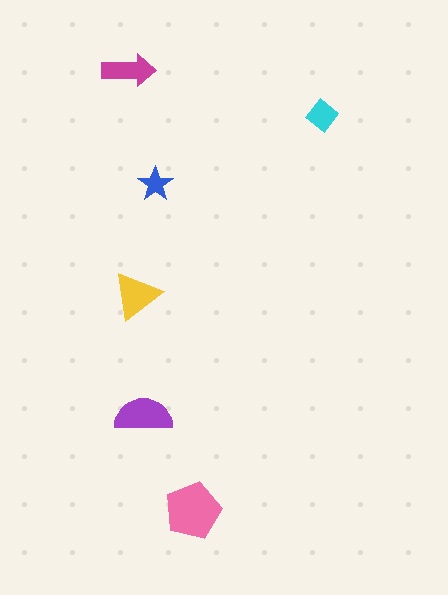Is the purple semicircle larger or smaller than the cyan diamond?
Larger.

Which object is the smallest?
The blue star.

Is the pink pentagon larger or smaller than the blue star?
Larger.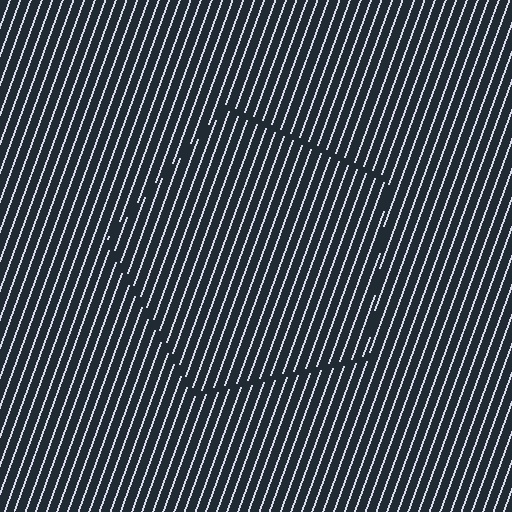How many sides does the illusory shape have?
5 sides — the line-ends trace a pentagon.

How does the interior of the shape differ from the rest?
The interior of the shape contains the same grating, shifted by half a period — the contour is defined by the phase discontinuity where line-ends from the inner and outer gratings abut.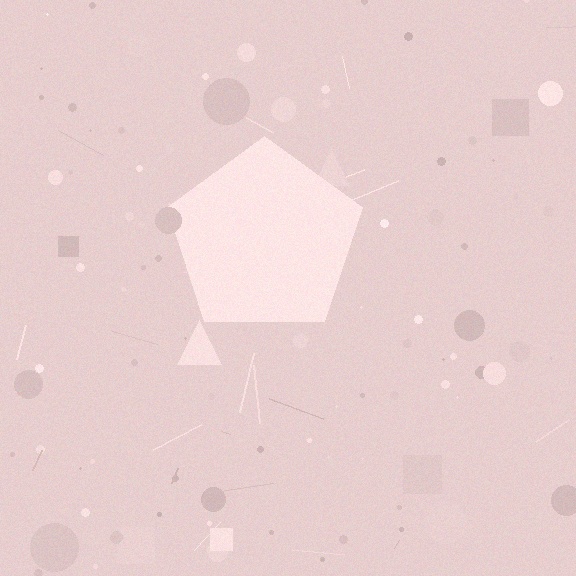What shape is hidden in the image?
A pentagon is hidden in the image.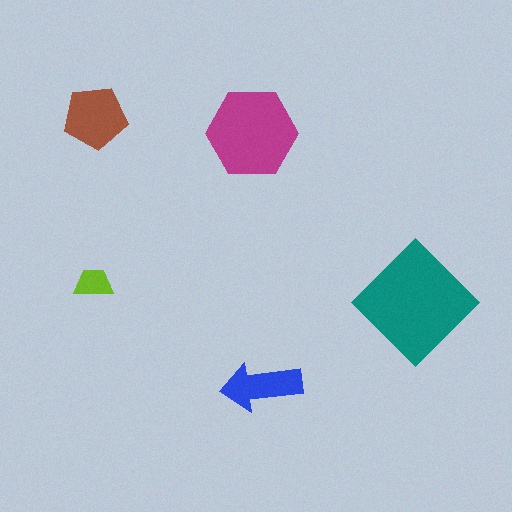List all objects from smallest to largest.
The lime trapezoid, the blue arrow, the brown pentagon, the magenta hexagon, the teal diamond.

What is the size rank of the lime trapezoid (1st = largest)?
5th.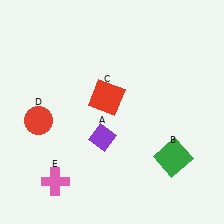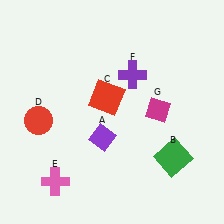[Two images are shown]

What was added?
A purple cross (F), a magenta diamond (G) were added in Image 2.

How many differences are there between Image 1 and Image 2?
There are 2 differences between the two images.